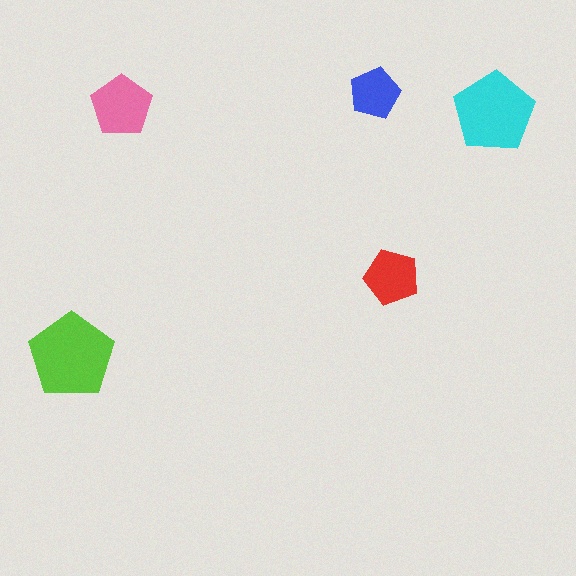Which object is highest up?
The blue pentagon is topmost.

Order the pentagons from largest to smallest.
the lime one, the cyan one, the pink one, the red one, the blue one.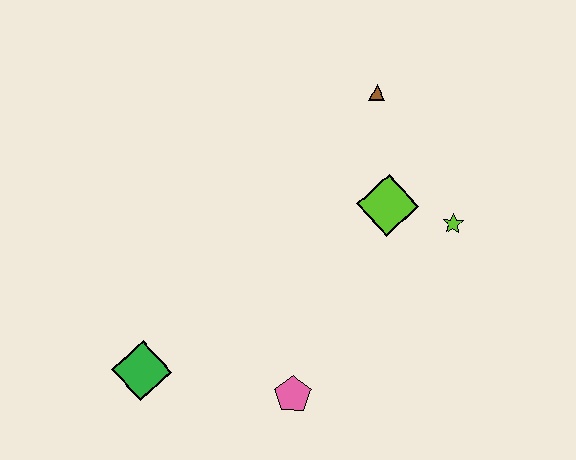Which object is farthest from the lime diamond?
The green diamond is farthest from the lime diamond.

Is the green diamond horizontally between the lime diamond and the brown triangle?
No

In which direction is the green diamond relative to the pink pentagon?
The green diamond is to the left of the pink pentagon.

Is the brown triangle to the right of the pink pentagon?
Yes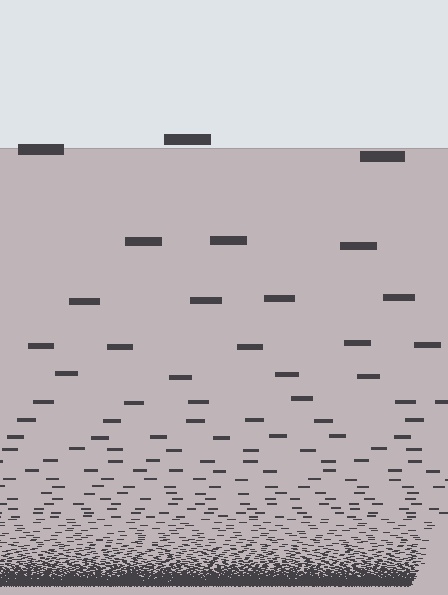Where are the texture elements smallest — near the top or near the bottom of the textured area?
Near the bottom.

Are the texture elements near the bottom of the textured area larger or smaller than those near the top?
Smaller. The gradient is inverted — elements near the bottom are smaller and denser.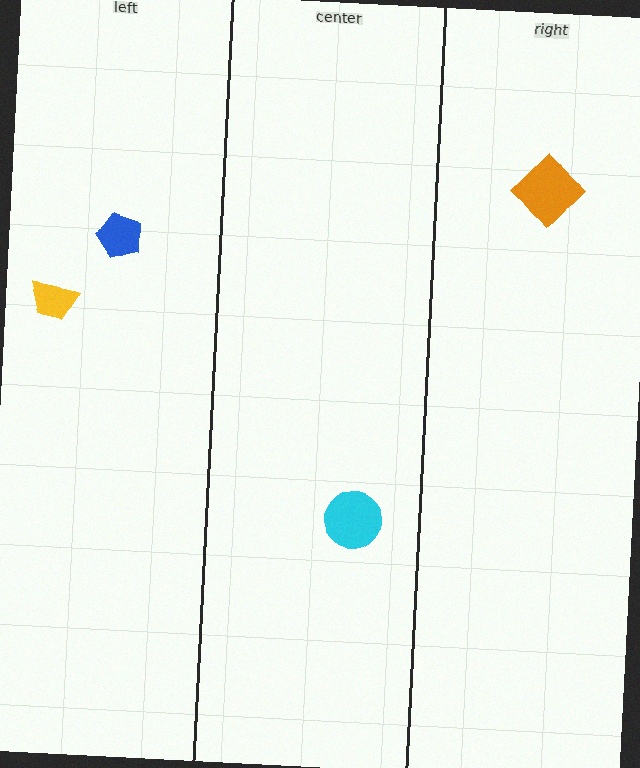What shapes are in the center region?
The cyan circle.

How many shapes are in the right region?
1.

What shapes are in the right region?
The orange diamond.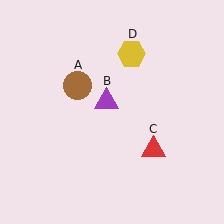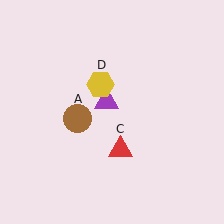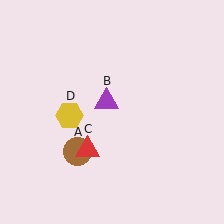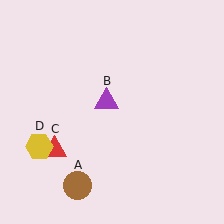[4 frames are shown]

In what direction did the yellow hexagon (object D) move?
The yellow hexagon (object D) moved down and to the left.